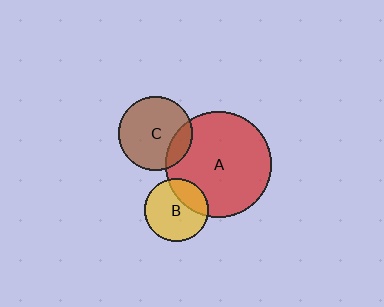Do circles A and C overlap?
Yes.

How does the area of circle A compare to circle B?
Approximately 2.7 times.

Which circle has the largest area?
Circle A (red).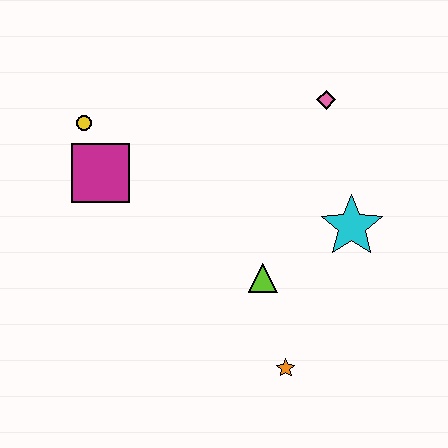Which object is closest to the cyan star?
The lime triangle is closest to the cyan star.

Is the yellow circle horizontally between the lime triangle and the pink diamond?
No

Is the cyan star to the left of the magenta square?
No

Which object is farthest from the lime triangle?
The yellow circle is farthest from the lime triangle.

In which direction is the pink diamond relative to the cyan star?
The pink diamond is above the cyan star.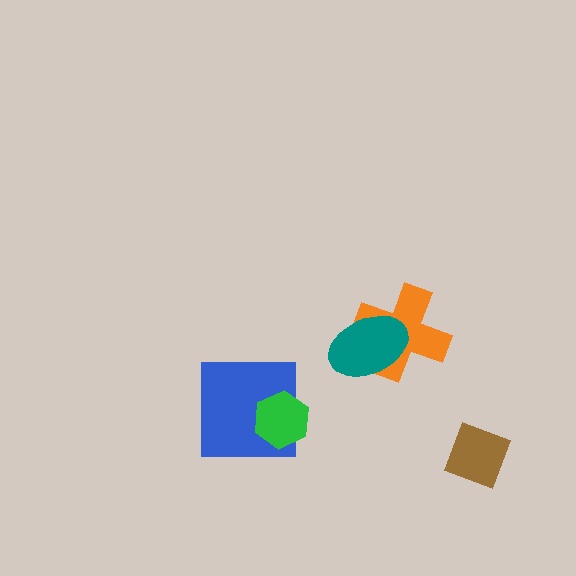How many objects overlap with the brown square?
0 objects overlap with the brown square.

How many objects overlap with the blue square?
1 object overlaps with the blue square.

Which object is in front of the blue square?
The green hexagon is in front of the blue square.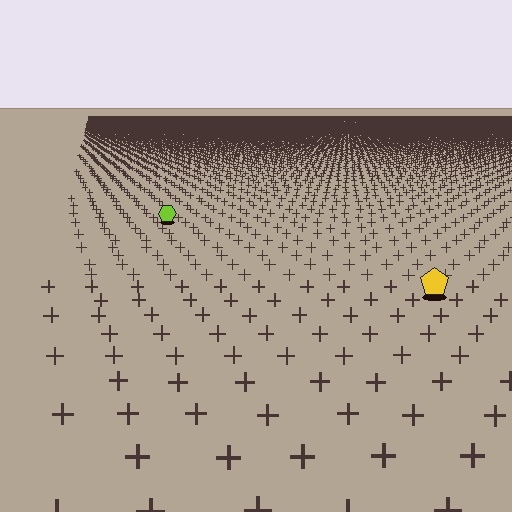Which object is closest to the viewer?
The yellow pentagon is closest. The texture marks near it are larger and more spread out.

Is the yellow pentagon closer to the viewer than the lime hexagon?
Yes. The yellow pentagon is closer — you can tell from the texture gradient: the ground texture is coarser near it.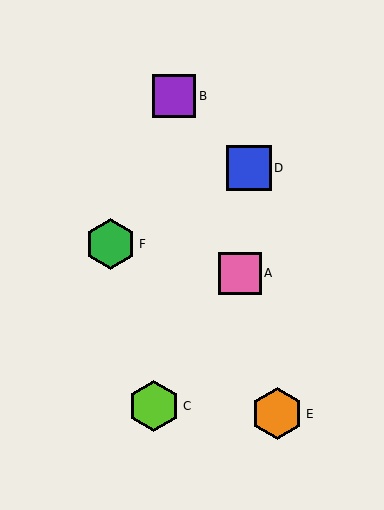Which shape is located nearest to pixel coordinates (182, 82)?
The purple square (labeled B) at (174, 96) is nearest to that location.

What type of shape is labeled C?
Shape C is a lime hexagon.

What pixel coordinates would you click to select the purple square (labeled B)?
Click at (174, 96) to select the purple square B.